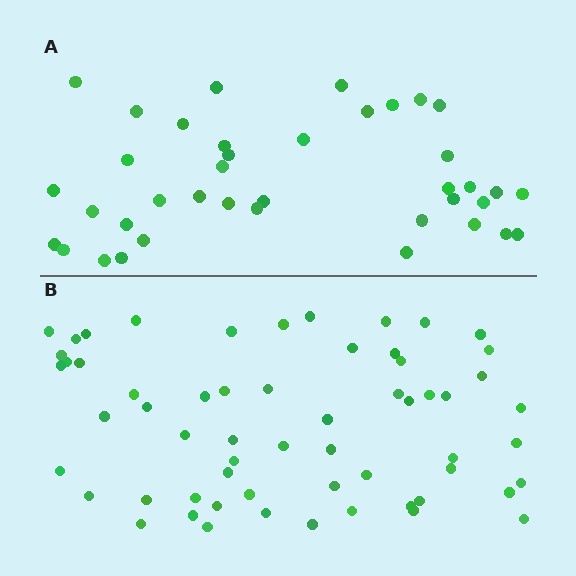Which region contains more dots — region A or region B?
Region B (the bottom region) has more dots.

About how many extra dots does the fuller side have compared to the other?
Region B has approximately 20 more dots than region A.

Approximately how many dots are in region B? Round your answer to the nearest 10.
About 60 dots.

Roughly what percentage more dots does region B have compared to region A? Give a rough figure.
About 55% more.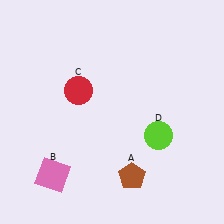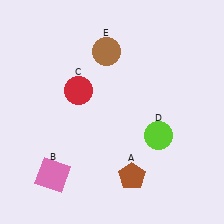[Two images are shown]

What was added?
A brown circle (E) was added in Image 2.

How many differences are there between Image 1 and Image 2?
There is 1 difference between the two images.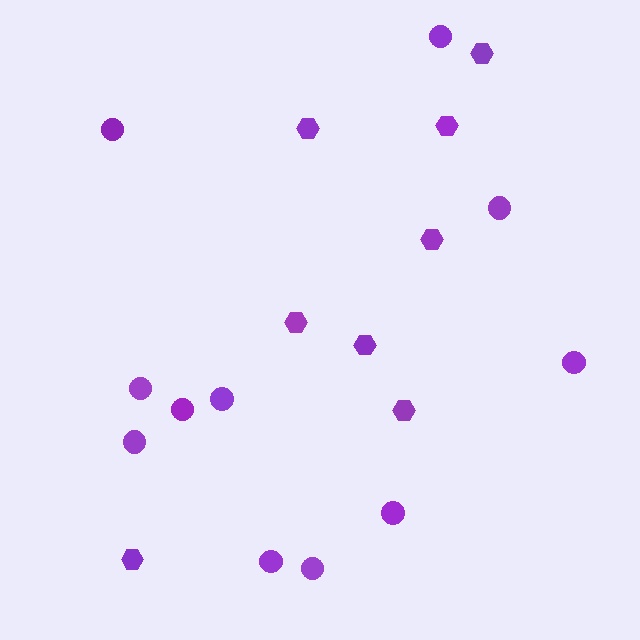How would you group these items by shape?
There are 2 groups: one group of circles (11) and one group of hexagons (8).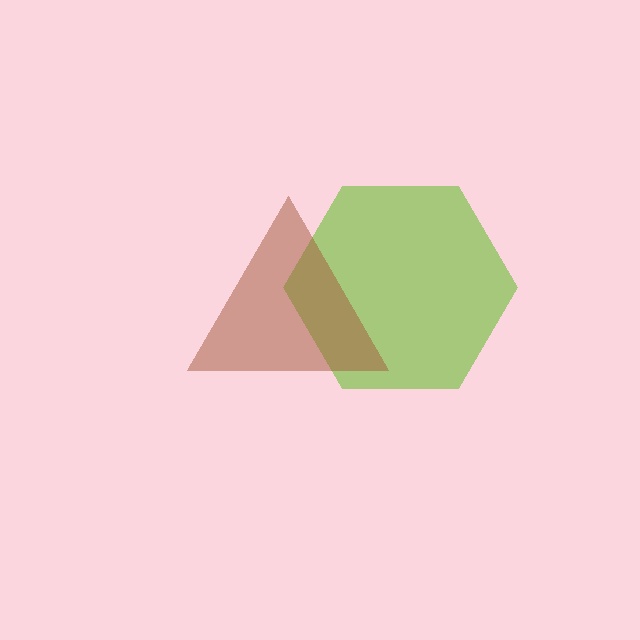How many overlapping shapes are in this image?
There are 2 overlapping shapes in the image.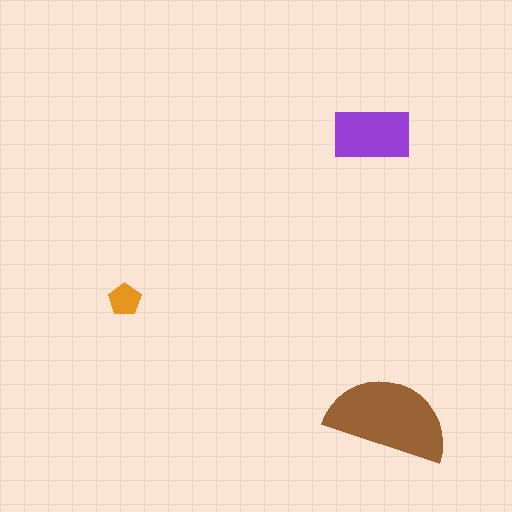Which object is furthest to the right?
The brown semicircle is rightmost.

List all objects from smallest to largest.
The orange pentagon, the purple rectangle, the brown semicircle.